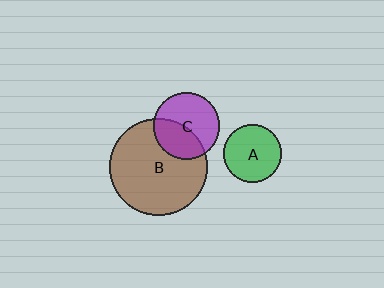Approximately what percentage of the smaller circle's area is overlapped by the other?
Approximately 40%.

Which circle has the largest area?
Circle B (brown).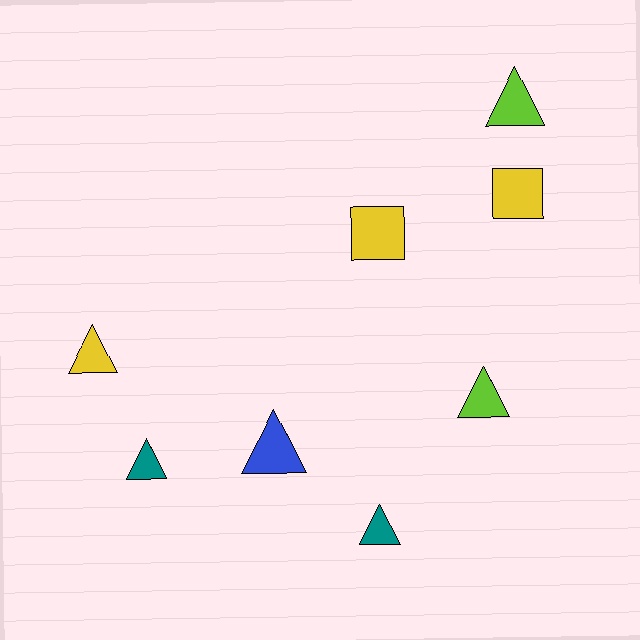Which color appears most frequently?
Yellow, with 3 objects.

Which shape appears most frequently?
Triangle, with 6 objects.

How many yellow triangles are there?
There is 1 yellow triangle.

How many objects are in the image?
There are 8 objects.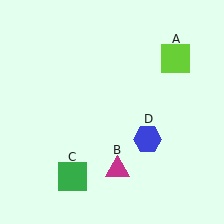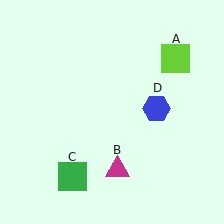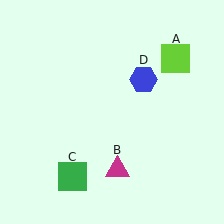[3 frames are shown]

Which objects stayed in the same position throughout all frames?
Lime square (object A) and magenta triangle (object B) and green square (object C) remained stationary.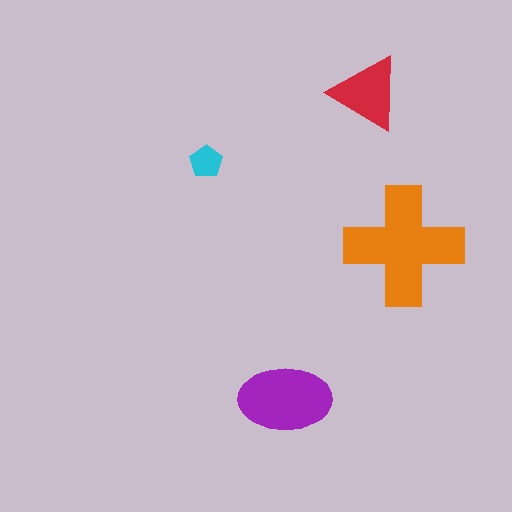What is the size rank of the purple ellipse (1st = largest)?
2nd.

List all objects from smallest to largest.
The cyan pentagon, the red triangle, the purple ellipse, the orange cross.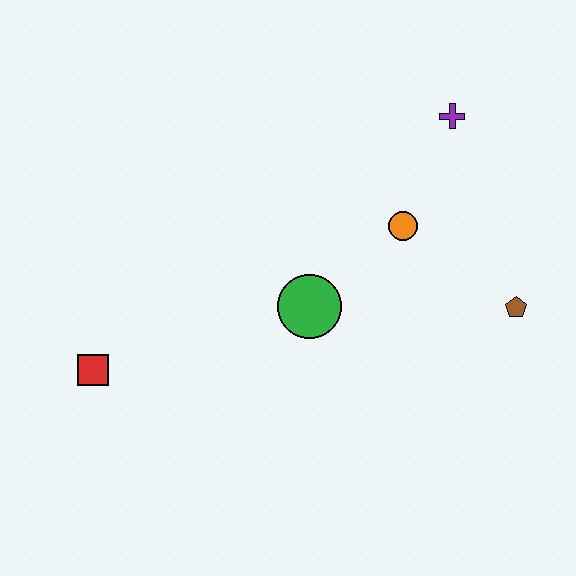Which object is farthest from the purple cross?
The red square is farthest from the purple cross.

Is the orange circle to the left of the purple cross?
Yes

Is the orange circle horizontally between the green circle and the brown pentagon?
Yes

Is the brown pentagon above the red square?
Yes